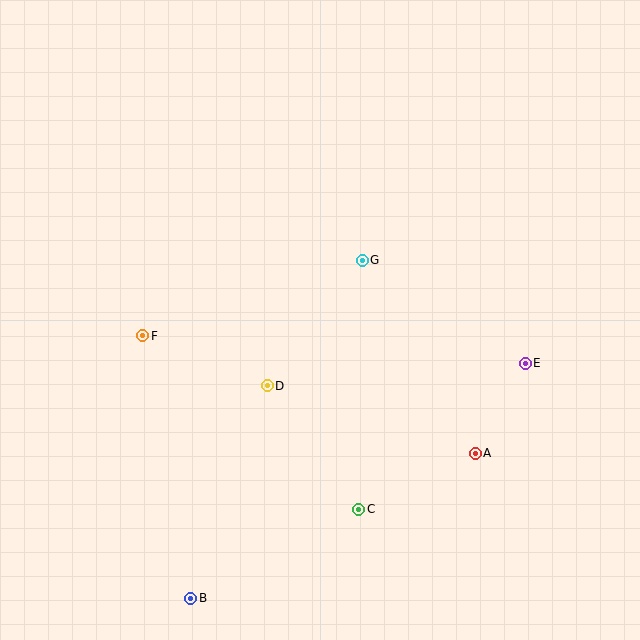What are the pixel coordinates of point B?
Point B is at (191, 598).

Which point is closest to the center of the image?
Point G at (362, 260) is closest to the center.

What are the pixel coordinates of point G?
Point G is at (362, 260).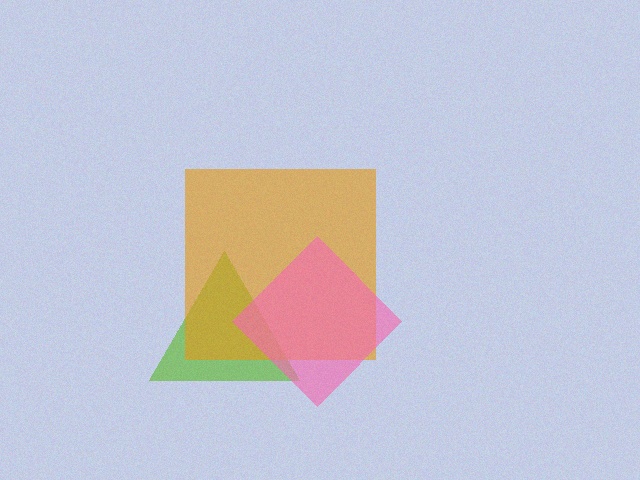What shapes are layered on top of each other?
The layered shapes are: a lime triangle, an orange square, a pink diamond.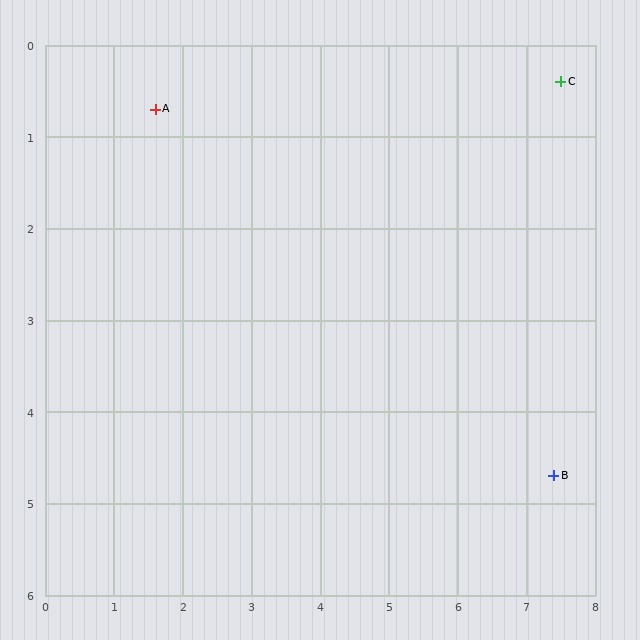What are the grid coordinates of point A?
Point A is at approximately (1.6, 0.7).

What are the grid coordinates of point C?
Point C is at approximately (7.5, 0.4).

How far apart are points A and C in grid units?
Points A and C are about 5.9 grid units apart.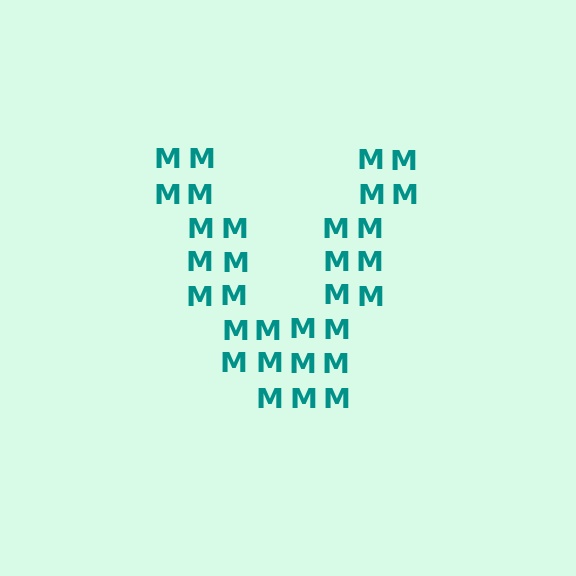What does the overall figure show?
The overall figure shows the letter V.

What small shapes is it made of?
It is made of small letter M's.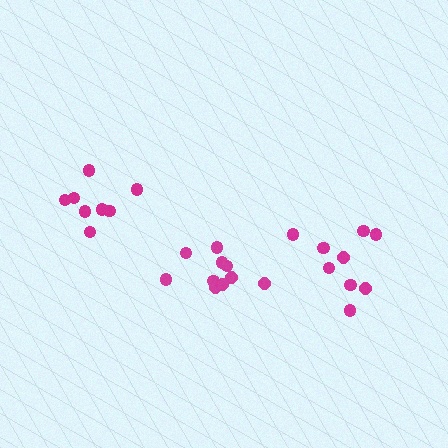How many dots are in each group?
Group 1: 10 dots, Group 2: 9 dots, Group 3: 8 dots (27 total).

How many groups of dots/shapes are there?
There are 3 groups.